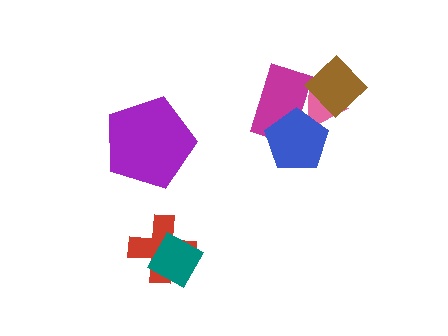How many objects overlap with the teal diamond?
1 object overlaps with the teal diamond.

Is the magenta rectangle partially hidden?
Yes, it is partially covered by another shape.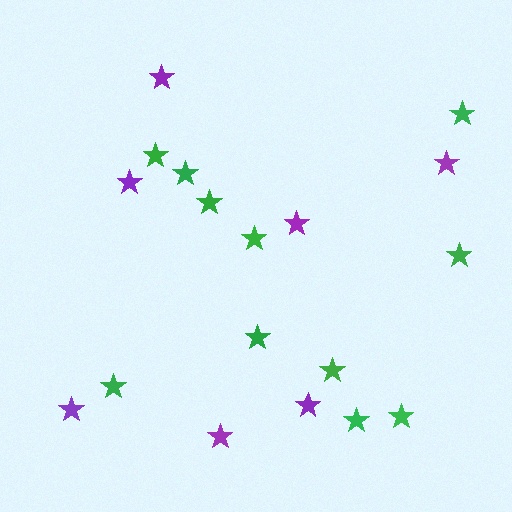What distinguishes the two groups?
There are 2 groups: one group of green stars (11) and one group of purple stars (7).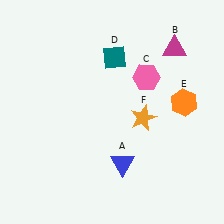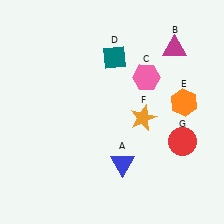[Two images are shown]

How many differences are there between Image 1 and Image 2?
There is 1 difference between the two images.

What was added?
A red circle (G) was added in Image 2.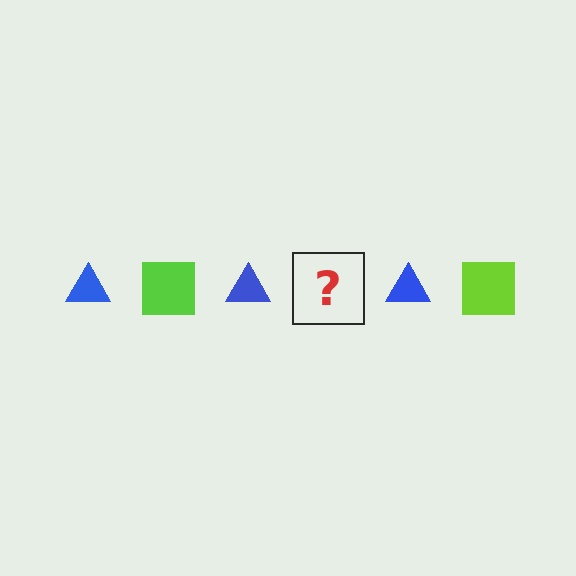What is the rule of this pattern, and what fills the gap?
The rule is that the pattern alternates between blue triangle and lime square. The gap should be filled with a lime square.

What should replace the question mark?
The question mark should be replaced with a lime square.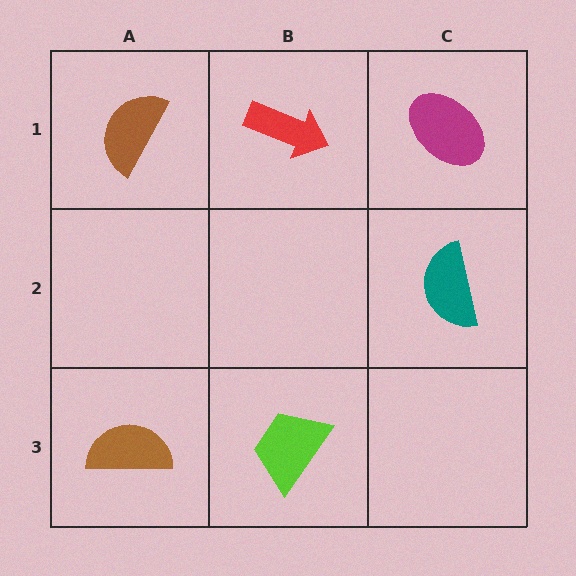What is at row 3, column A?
A brown semicircle.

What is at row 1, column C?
A magenta ellipse.